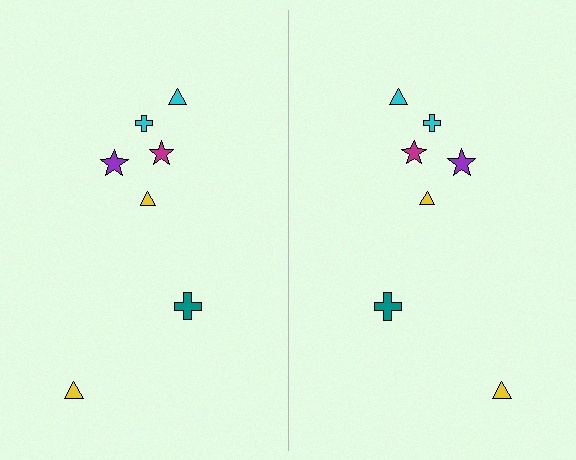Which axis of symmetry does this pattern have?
The pattern has a vertical axis of symmetry running through the center of the image.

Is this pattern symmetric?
Yes, this pattern has bilateral (reflection) symmetry.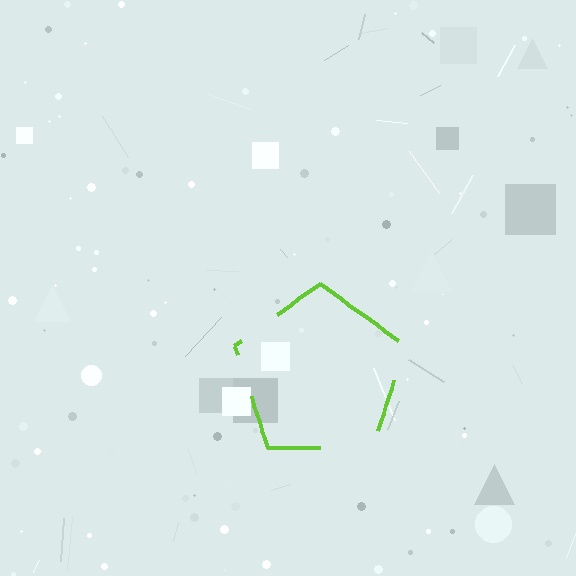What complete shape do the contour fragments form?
The contour fragments form a pentagon.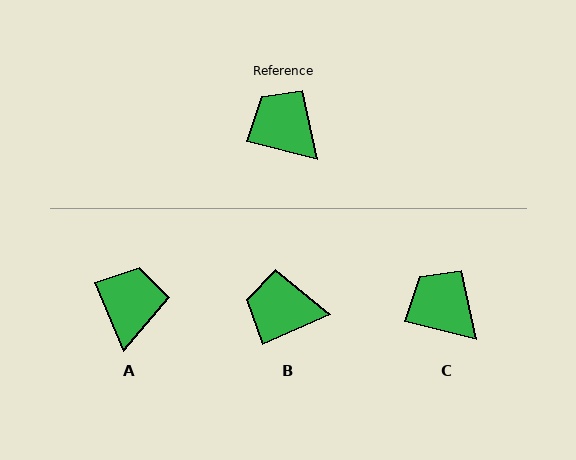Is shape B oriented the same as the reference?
No, it is off by about 38 degrees.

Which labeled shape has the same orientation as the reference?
C.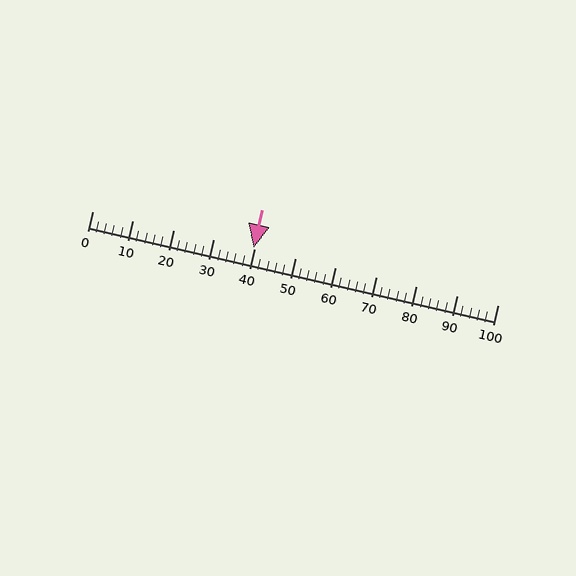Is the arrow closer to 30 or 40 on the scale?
The arrow is closer to 40.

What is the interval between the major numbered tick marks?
The major tick marks are spaced 10 units apart.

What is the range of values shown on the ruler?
The ruler shows values from 0 to 100.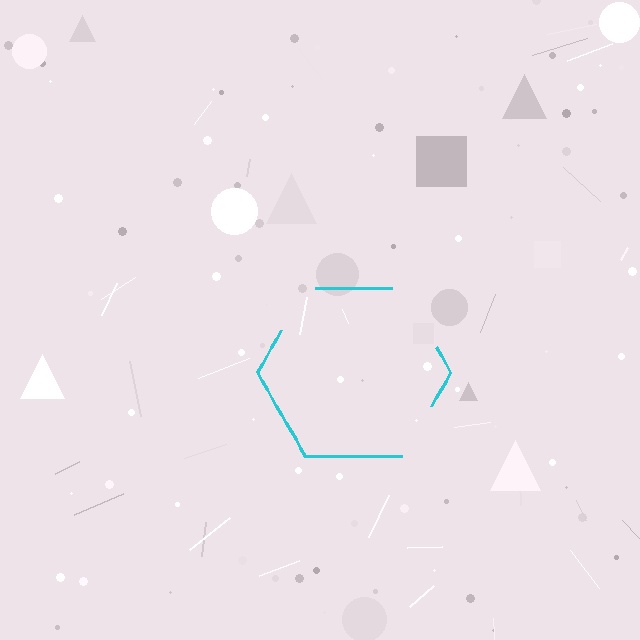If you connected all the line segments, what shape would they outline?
They would outline a hexagon.